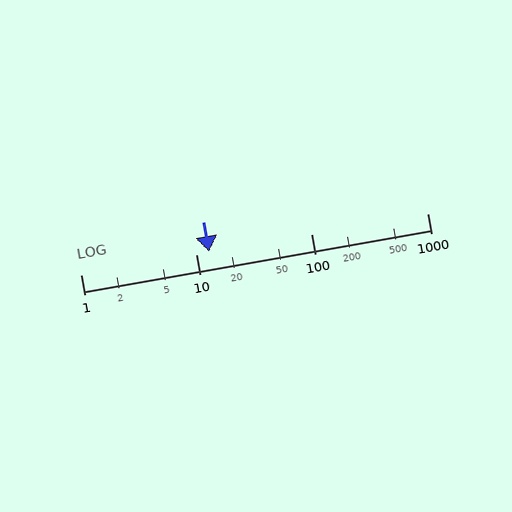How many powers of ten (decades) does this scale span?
The scale spans 3 decades, from 1 to 1000.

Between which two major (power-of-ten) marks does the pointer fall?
The pointer is between 10 and 100.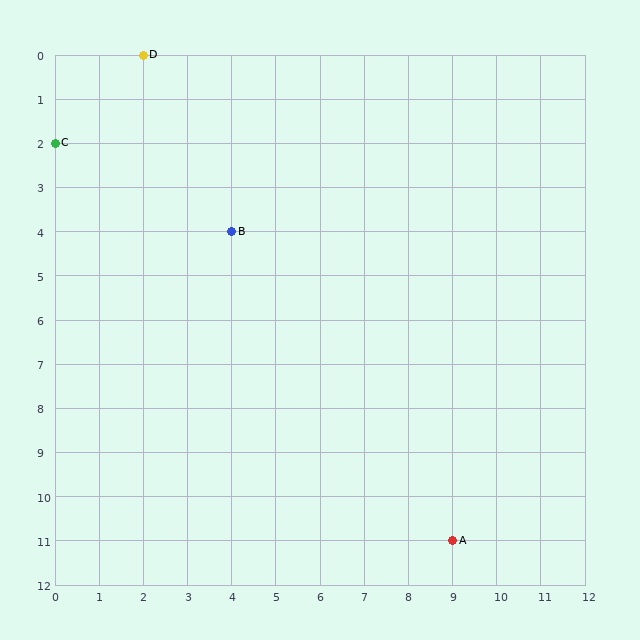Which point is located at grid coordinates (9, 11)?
Point A is at (9, 11).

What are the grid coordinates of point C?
Point C is at grid coordinates (0, 2).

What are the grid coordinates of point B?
Point B is at grid coordinates (4, 4).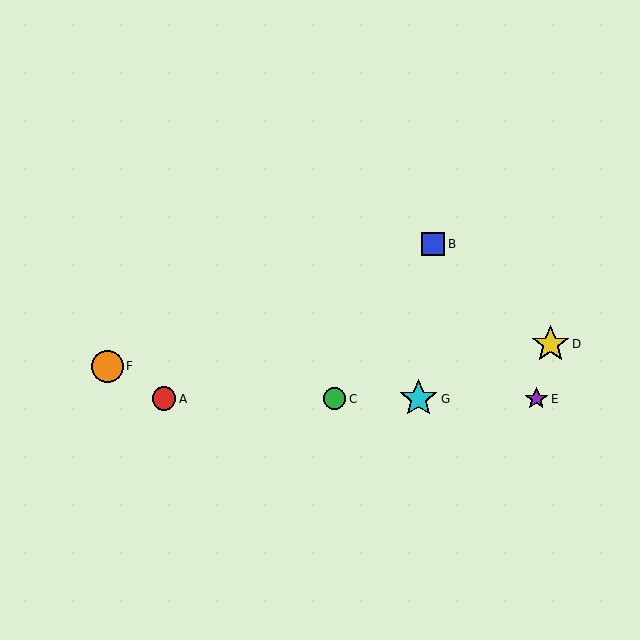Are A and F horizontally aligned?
No, A is at y≈399 and F is at y≈366.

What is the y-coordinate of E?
Object E is at y≈399.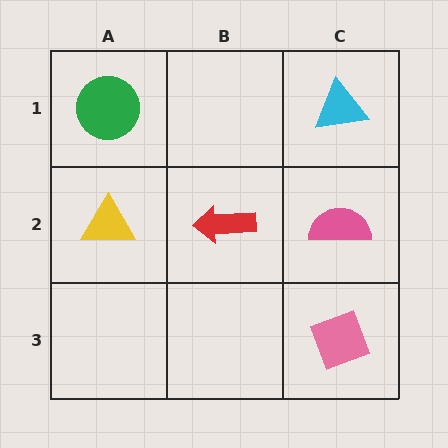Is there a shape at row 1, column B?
No, that cell is empty.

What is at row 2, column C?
A pink semicircle.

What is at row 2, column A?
A yellow triangle.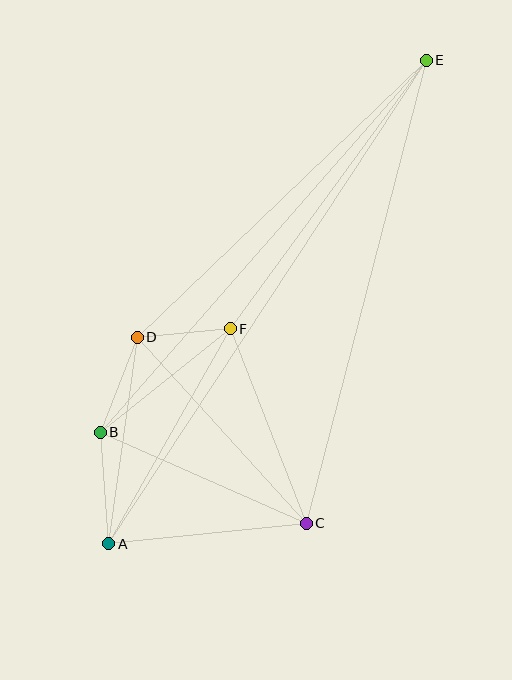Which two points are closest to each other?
Points D and F are closest to each other.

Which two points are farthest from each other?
Points A and E are farthest from each other.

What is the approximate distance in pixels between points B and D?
The distance between B and D is approximately 102 pixels.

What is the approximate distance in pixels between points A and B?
The distance between A and B is approximately 112 pixels.